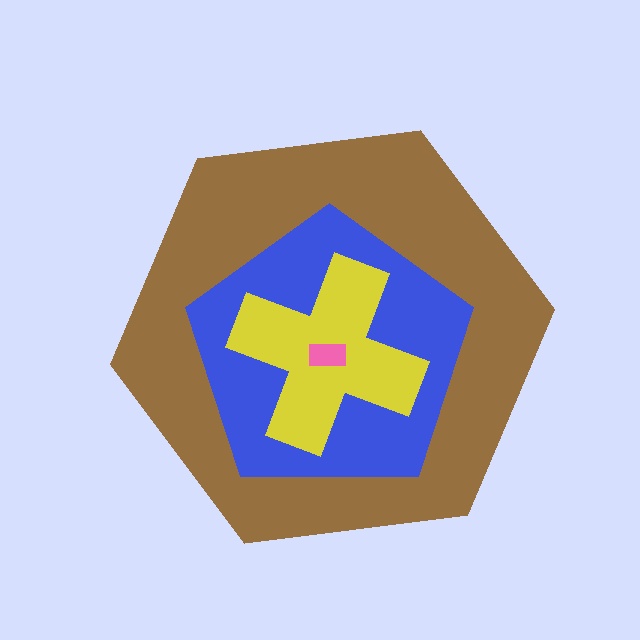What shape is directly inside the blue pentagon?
The yellow cross.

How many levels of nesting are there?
4.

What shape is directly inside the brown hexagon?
The blue pentagon.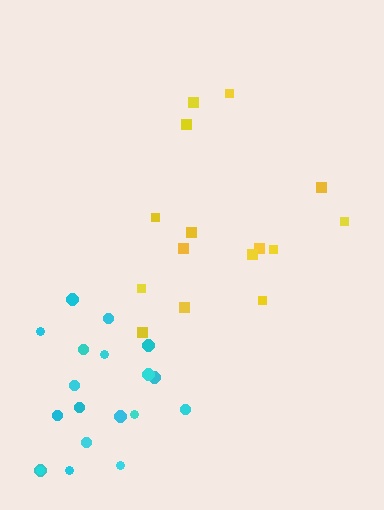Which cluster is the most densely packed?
Cyan.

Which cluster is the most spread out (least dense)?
Yellow.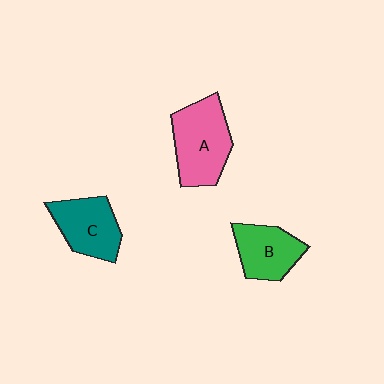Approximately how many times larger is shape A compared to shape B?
Approximately 1.4 times.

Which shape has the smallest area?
Shape B (green).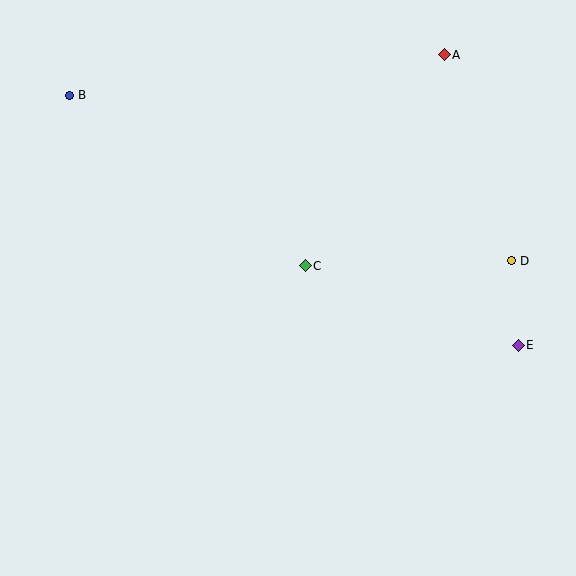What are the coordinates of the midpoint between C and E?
The midpoint between C and E is at (412, 306).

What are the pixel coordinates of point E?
Point E is at (518, 345).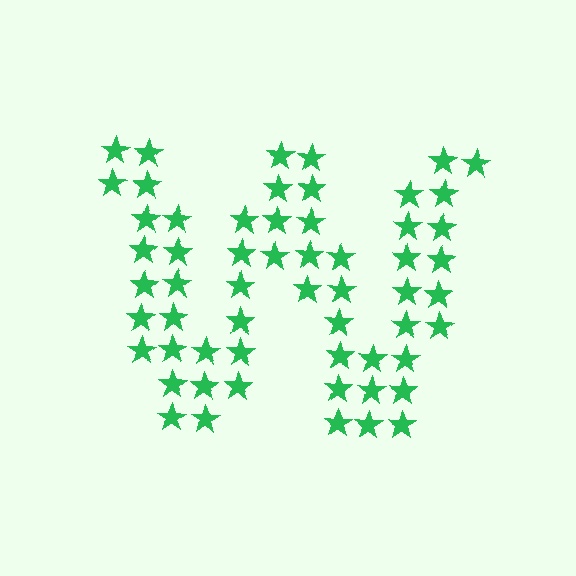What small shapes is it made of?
It is made of small stars.